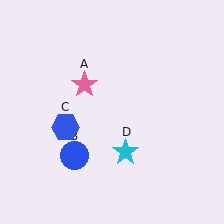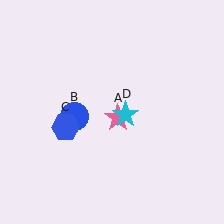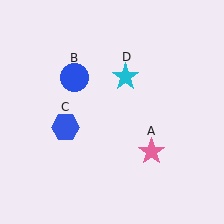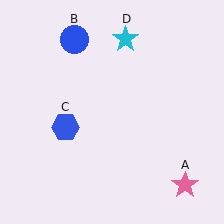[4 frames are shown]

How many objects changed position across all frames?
3 objects changed position: pink star (object A), blue circle (object B), cyan star (object D).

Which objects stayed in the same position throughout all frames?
Blue hexagon (object C) remained stationary.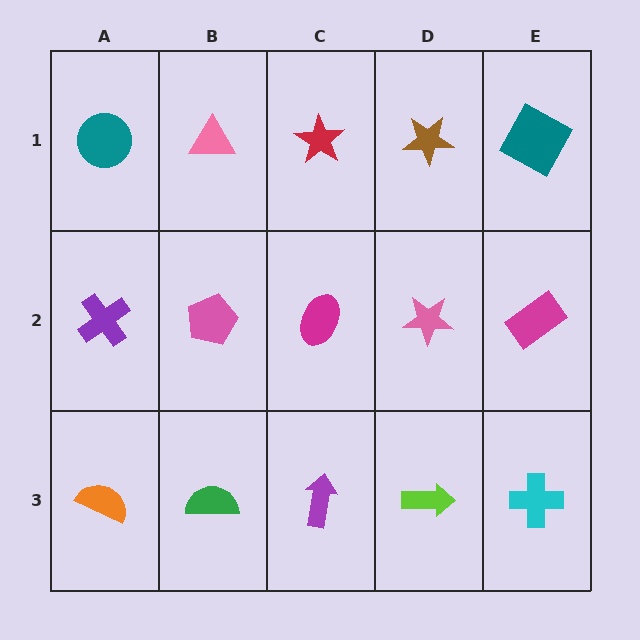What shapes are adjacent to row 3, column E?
A magenta rectangle (row 2, column E), a lime arrow (row 3, column D).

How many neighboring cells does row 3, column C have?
3.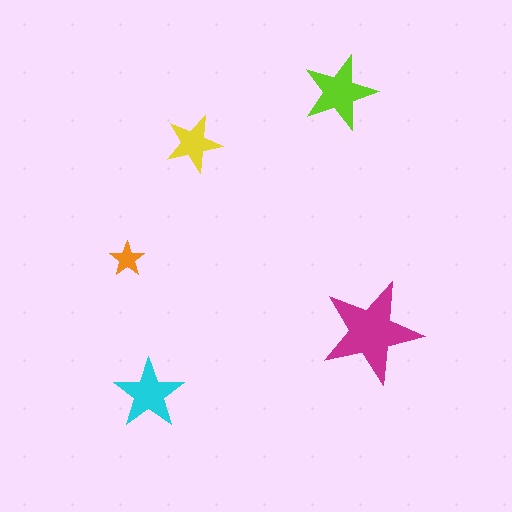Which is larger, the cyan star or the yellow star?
The cyan one.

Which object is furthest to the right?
The magenta star is rightmost.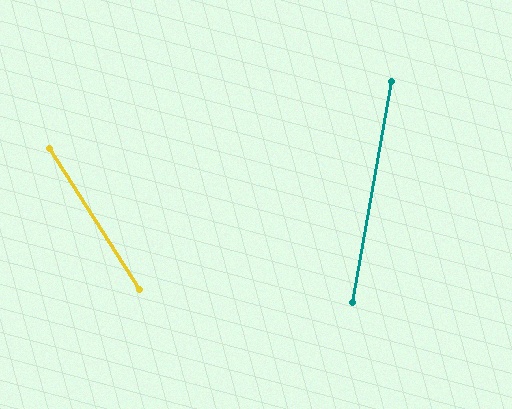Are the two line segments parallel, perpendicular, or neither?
Neither parallel nor perpendicular — they differ by about 42°.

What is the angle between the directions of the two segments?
Approximately 42 degrees.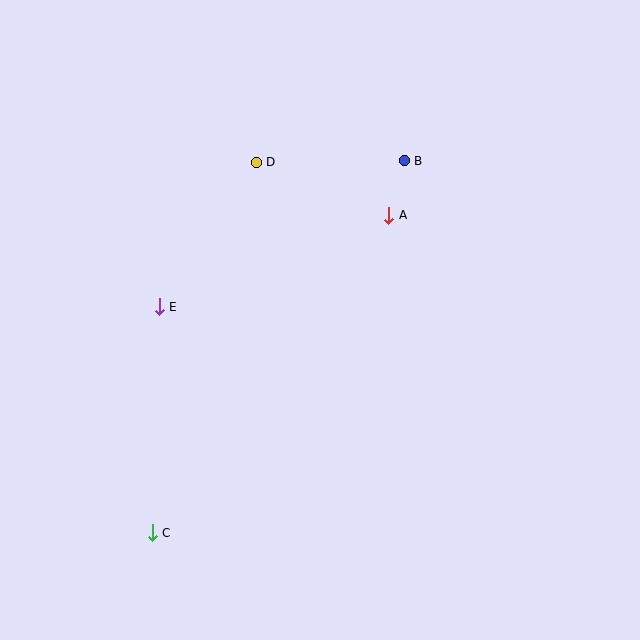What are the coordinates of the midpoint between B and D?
The midpoint between B and D is at (330, 162).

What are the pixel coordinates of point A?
Point A is at (389, 215).